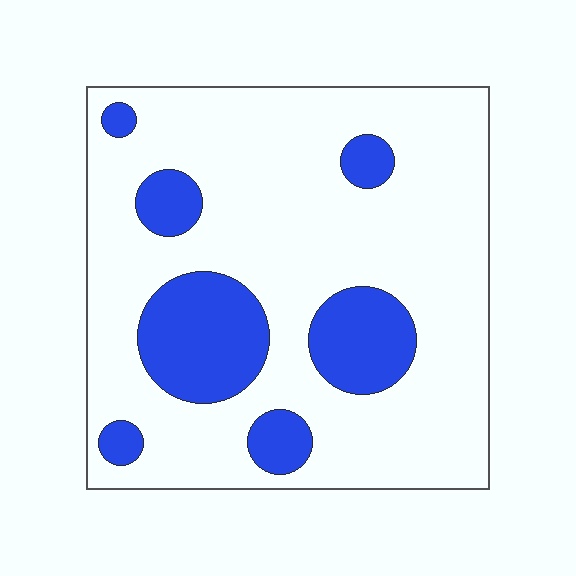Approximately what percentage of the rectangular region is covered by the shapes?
Approximately 20%.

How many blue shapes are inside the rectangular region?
7.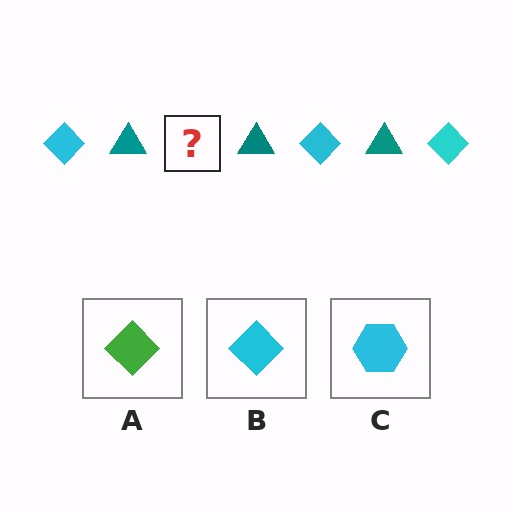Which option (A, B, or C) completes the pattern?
B.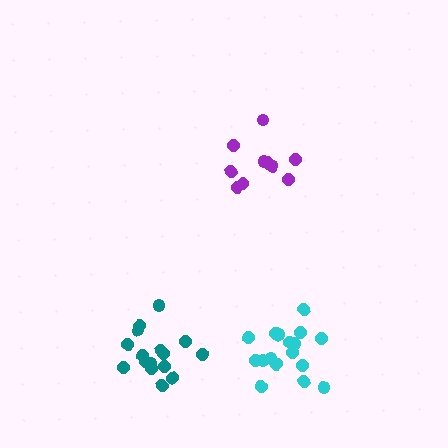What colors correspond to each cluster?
The clusters are colored: cyan, teal, purple.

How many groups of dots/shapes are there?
There are 3 groups.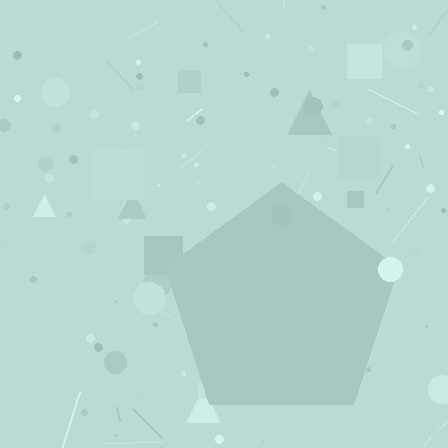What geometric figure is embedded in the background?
A pentagon is embedded in the background.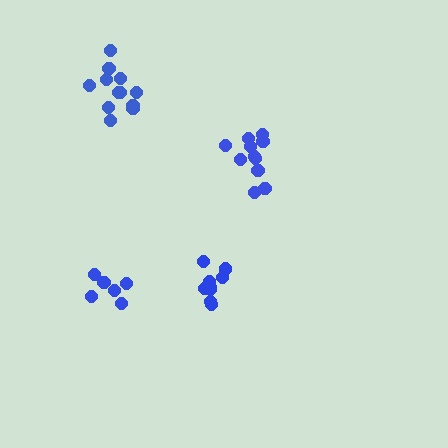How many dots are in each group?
Group 1: 9 dots, Group 2: 6 dots, Group 3: 12 dots, Group 4: 11 dots (38 total).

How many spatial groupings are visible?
There are 4 spatial groupings.